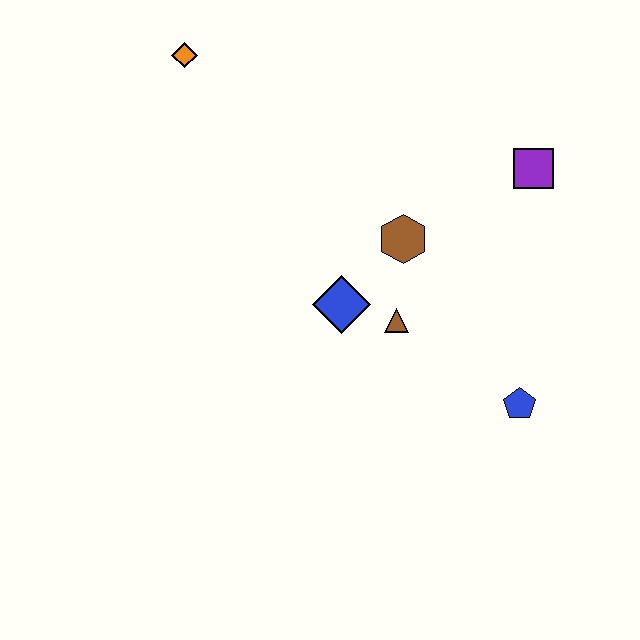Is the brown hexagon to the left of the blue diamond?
No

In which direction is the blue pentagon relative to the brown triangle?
The blue pentagon is to the right of the brown triangle.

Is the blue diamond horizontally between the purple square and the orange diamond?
Yes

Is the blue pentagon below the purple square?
Yes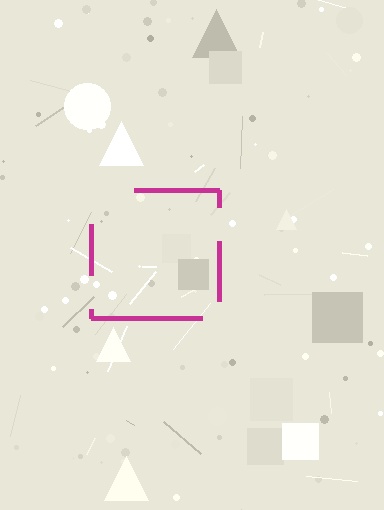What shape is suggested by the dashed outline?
The dashed outline suggests a square.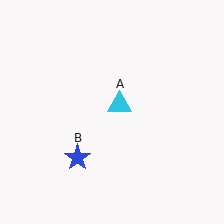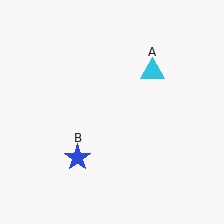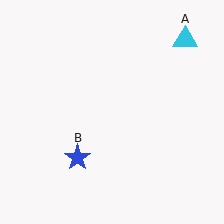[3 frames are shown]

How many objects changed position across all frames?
1 object changed position: cyan triangle (object A).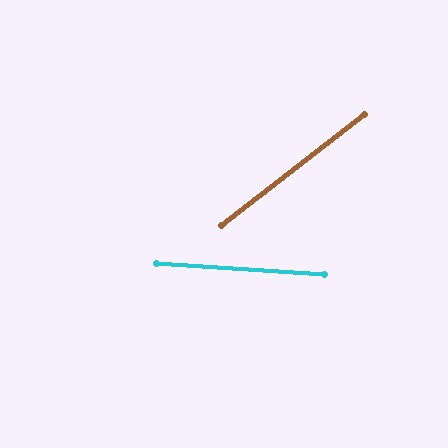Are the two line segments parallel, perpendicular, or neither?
Neither parallel nor perpendicular — they differ by about 41°.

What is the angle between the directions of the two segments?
Approximately 41 degrees.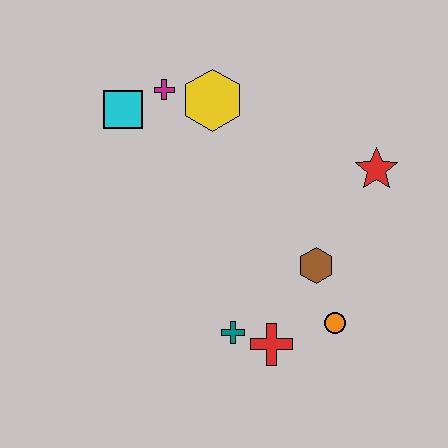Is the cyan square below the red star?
No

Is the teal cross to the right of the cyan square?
Yes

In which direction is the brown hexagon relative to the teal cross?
The brown hexagon is to the right of the teal cross.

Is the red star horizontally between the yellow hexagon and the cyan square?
No